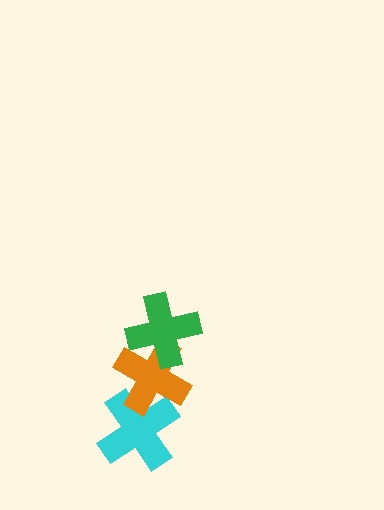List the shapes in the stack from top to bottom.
From top to bottom: the green cross, the orange cross, the cyan cross.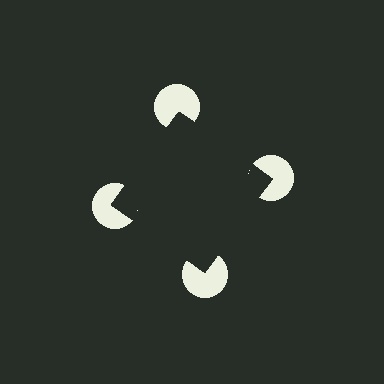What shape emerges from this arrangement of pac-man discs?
An illusory square — its edges are inferred from the aligned wedge cuts in the pac-man discs, not physically drawn.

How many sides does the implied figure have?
4 sides.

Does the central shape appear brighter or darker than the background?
It typically appears slightly darker than the background, even though no actual brightness change is drawn.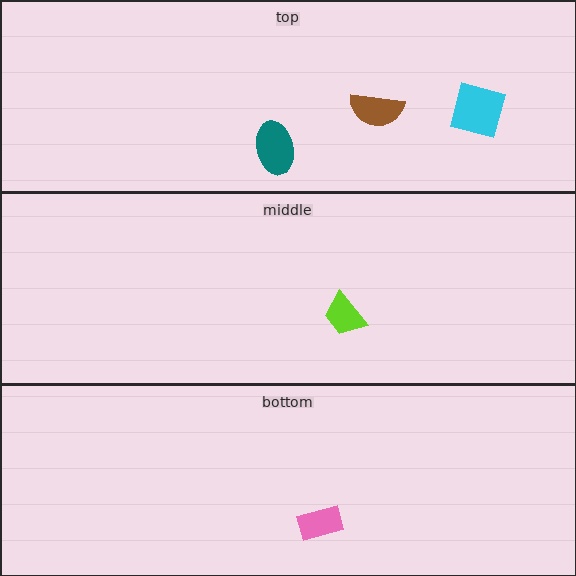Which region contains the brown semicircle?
The top region.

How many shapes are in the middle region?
1.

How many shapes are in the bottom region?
1.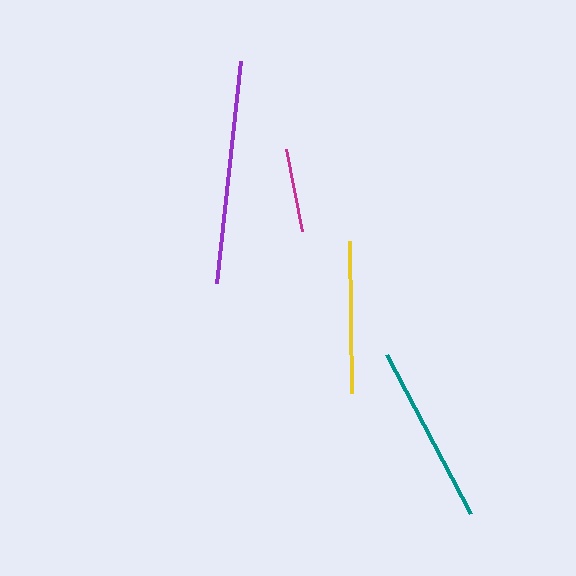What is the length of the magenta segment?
The magenta segment is approximately 84 pixels long.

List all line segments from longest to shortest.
From longest to shortest: purple, teal, yellow, magenta.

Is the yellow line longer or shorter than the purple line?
The purple line is longer than the yellow line.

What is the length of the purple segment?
The purple segment is approximately 224 pixels long.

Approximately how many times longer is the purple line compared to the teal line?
The purple line is approximately 1.2 times the length of the teal line.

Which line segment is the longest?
The purple line is the longest at approximately 224 pixels.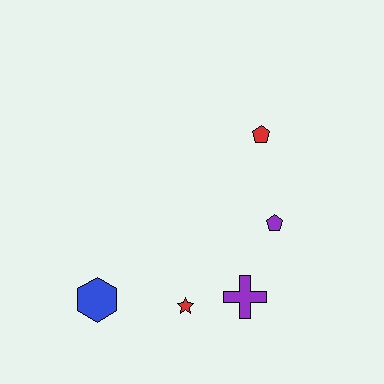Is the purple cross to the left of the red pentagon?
Yes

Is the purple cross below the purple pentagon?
Yes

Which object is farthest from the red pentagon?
The blue hexagon is farthest from the red pentagon.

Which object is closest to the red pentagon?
The purple pentagon is closest to the red pentagon.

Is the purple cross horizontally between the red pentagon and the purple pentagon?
No